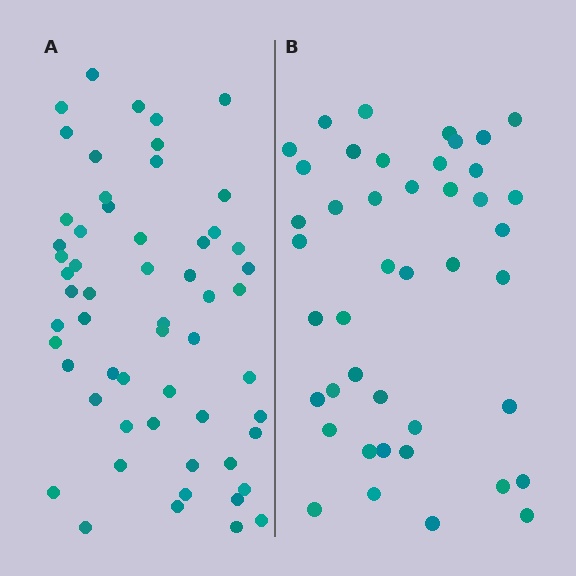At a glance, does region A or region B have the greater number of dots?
Region A (the left region) has more dots.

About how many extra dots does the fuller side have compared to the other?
Region A has approximately 15 more dots than region B.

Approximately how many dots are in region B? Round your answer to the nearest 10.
About 40 dots. (The exact count is 43, which rounds to 40.)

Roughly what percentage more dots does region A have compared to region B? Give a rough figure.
About 35% more.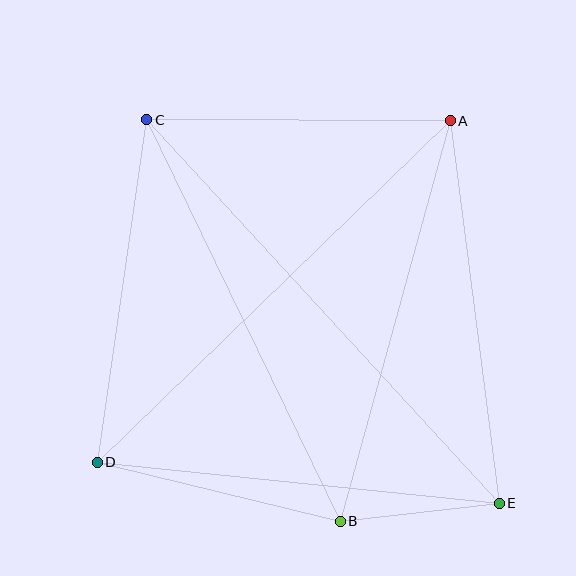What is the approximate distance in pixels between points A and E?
The distance between A and E is approximately 386 pixels.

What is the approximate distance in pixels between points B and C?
The distance between B and C is approximately 446 pixels.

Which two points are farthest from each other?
Points C and E are farthest from each other.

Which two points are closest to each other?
Points B and E are closest to each other.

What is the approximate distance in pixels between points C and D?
The distance between C and D is approximately 346 pixels.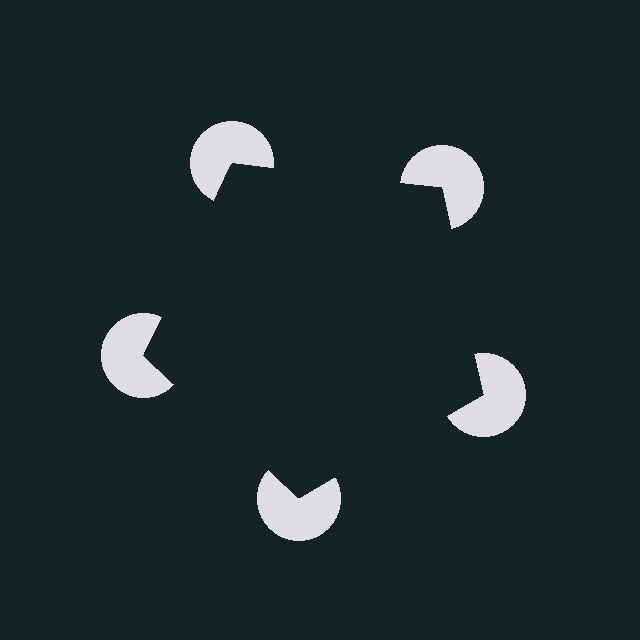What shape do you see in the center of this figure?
An illusory pentagon — its edges are inferred from the aligned wedge cuts in the pac-man discs, not physically drawn.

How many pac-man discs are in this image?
There are 5 — one at each vertex of the illusory pentagon.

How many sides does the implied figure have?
5 sides.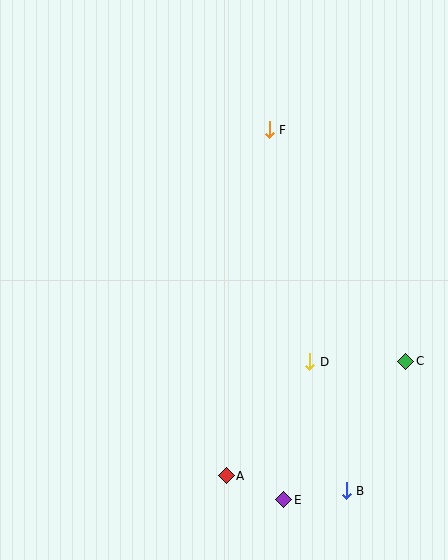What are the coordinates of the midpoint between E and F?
The midpoint between E and F is at (277, 315).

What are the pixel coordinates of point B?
Point B is at (346, 491).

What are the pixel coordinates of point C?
Point C is at (406, 361).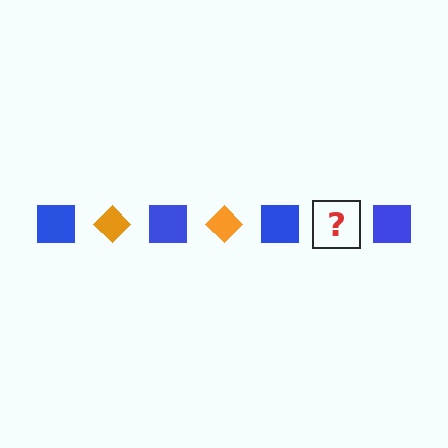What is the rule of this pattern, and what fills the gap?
The rule is that the pattern alternates between blue square and orange diamond. The gap should be filled with an orange diamond.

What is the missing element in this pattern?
The missing element is an orange diamond.